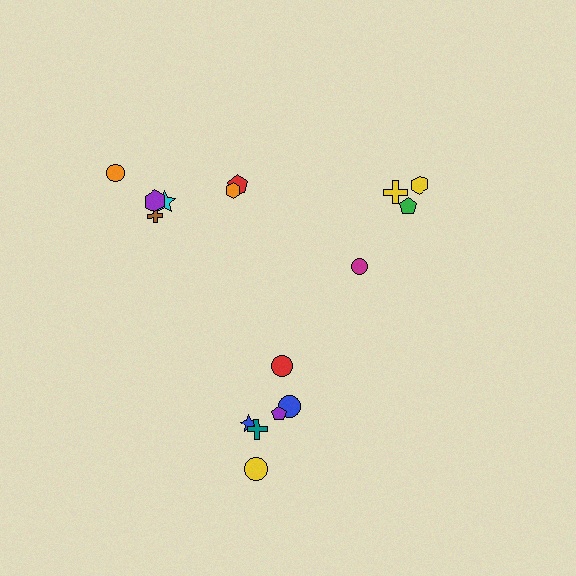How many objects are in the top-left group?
There are 6 objects.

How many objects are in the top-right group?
There are 4 objects.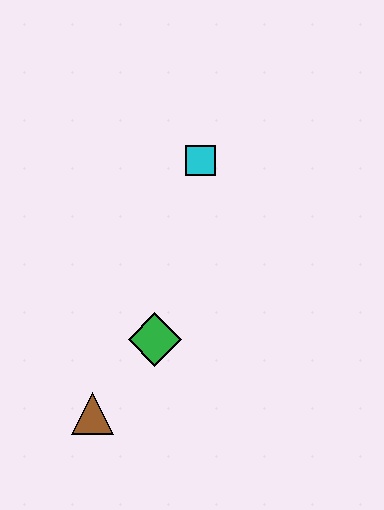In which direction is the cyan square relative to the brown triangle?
The cyan square is above the brown triangle.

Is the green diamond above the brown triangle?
Yes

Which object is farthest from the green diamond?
The cyan square is farthest from the green diamond.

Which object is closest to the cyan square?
The green diamond is closest to the cyan square.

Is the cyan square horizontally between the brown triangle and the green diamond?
No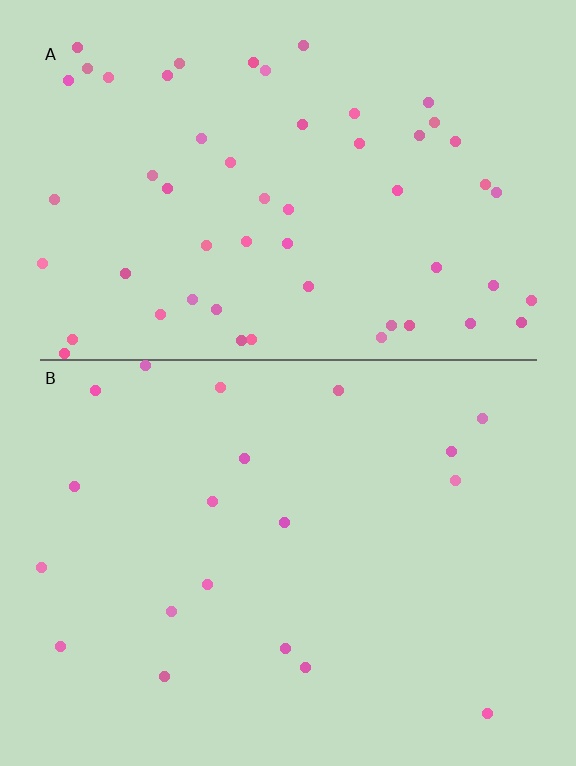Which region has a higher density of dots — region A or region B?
A (the top).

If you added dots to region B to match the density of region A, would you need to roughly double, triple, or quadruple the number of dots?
Approximately triple.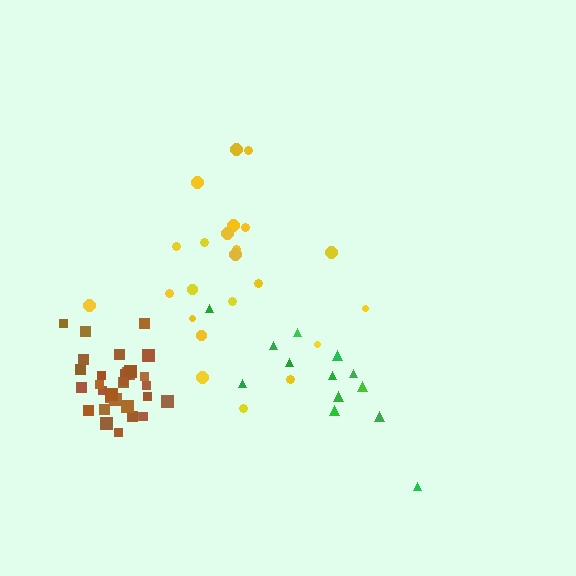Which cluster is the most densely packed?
Brown.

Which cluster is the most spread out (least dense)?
Green.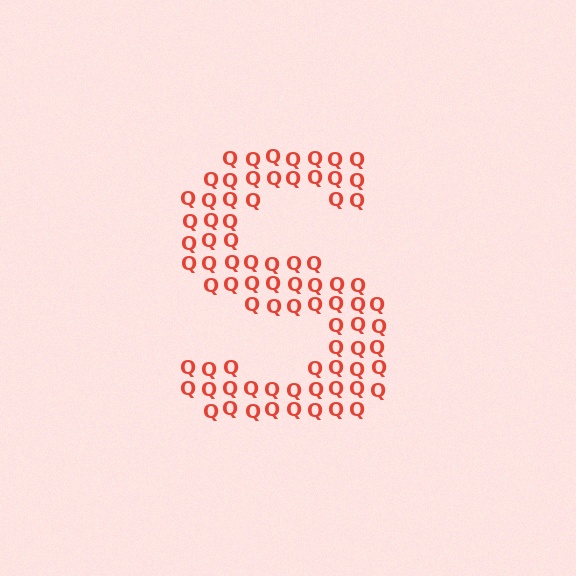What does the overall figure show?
The overall figure shows the letter S.